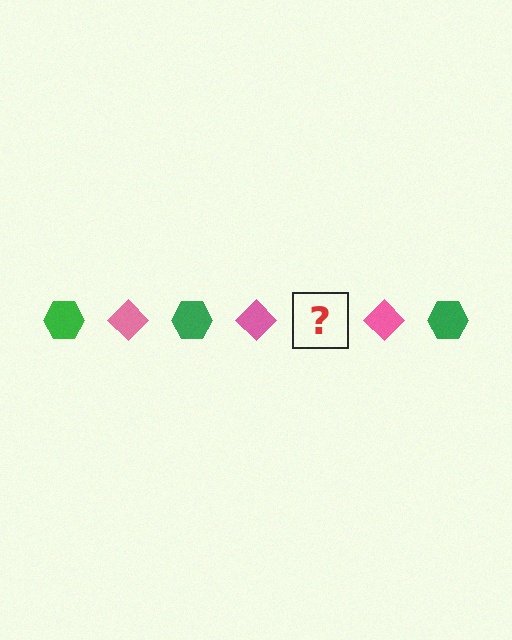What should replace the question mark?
The question mark should be replaced with a green hexagon.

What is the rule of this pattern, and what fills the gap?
The rule is that the pattern alternates between green hexagon and pink diamond. The gap should be filled with a green hexagon.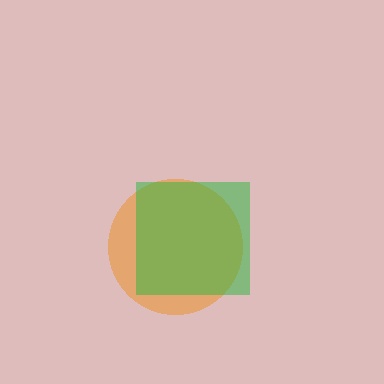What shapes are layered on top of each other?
The layered shapes are: an orange circle, a green square.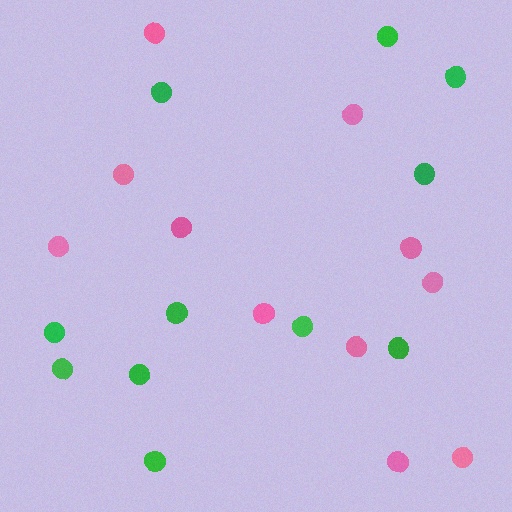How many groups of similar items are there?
There are 2 groups: one group of pink circles (11) and one group of green circles (11).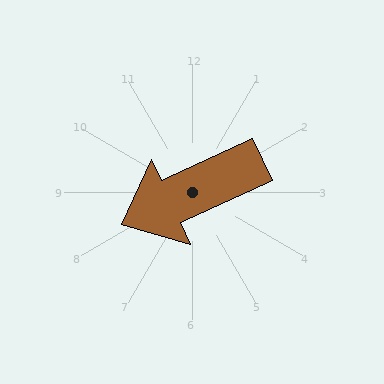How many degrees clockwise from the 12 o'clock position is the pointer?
Approximately 245 degrees.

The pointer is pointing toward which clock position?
Roughly 8 o'clock.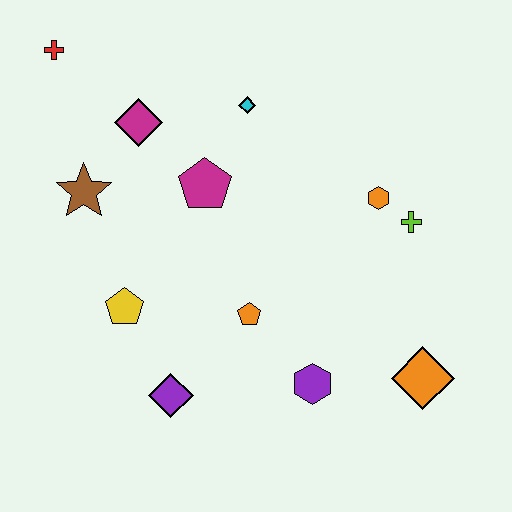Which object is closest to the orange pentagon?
The purple hexagon is closest to the orange pentagon.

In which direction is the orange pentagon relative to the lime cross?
The orange pentagon is to the left of the lime cross.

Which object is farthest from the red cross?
The orange diamond is farthest from the red cross.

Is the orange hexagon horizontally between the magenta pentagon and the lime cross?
Yes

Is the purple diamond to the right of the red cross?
Yes